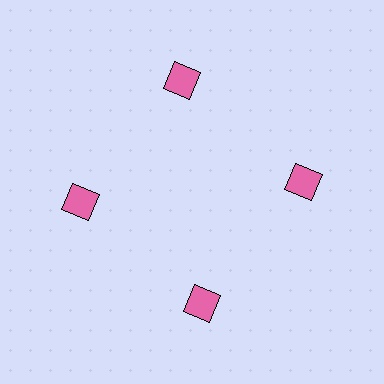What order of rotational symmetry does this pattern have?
This pattern has 4-fold rotational symmetry.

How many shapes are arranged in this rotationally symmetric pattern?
There are 4 shapes, arranged in 4 groups of 1.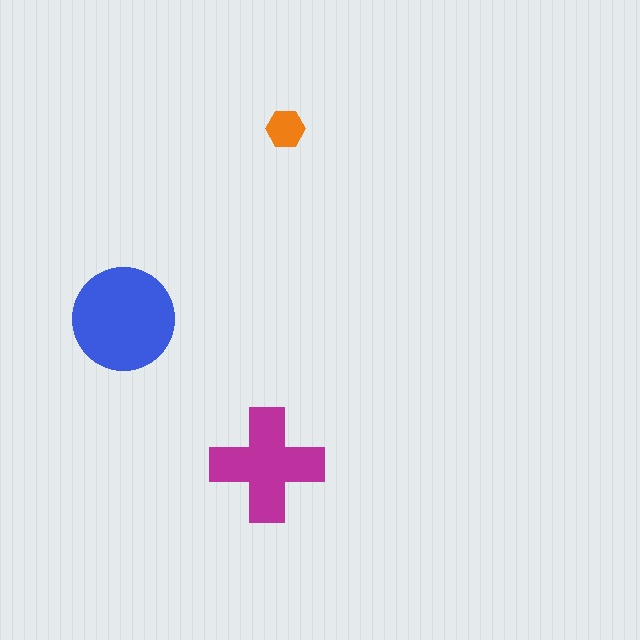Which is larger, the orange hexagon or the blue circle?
The blue circle.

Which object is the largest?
The blue circle.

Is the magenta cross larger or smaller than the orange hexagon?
Larger.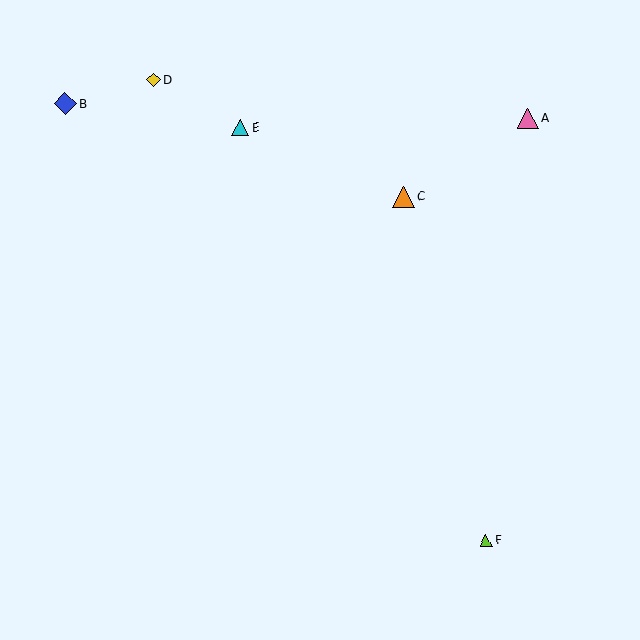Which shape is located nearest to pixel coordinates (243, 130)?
The cyan triangle (labeled E) at (240, 127) is nearest to that location.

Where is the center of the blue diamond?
The center of the blue diamond is at (65, 104).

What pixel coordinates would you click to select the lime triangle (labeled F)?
Click at (486, 540) to select the lime triangle F.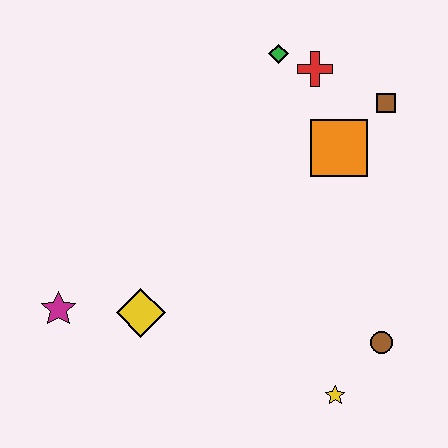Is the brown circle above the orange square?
No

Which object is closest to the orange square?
The brown square is closest to the orange square.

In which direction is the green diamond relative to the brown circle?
The green diamond is above the brown circle.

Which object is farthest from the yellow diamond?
The brown square is farthest from the yellow diamond.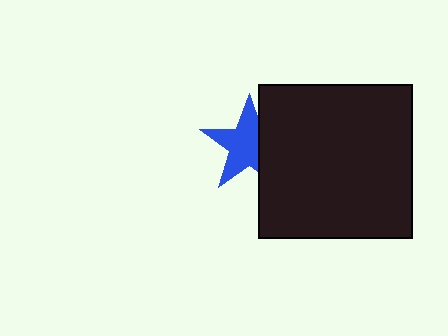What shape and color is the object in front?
The object in front is a black square.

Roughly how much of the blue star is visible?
Most of it is visible (roughly 67%).